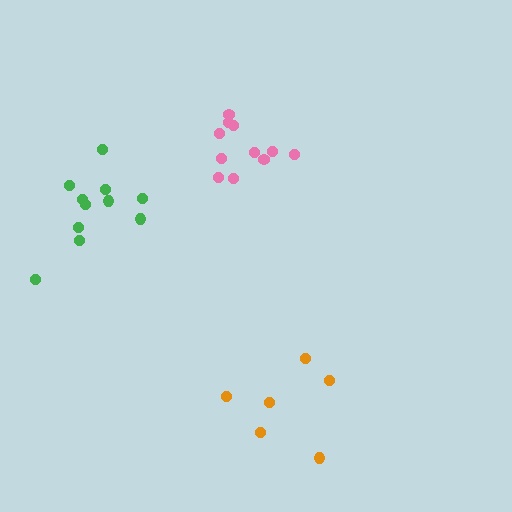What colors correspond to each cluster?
The clusters are colored: green, pink, orange.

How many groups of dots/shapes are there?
There are 3 groups.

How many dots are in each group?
Group 1: 11 dots, Group 2: 11 dots, Group 3: 6 dots (28 total).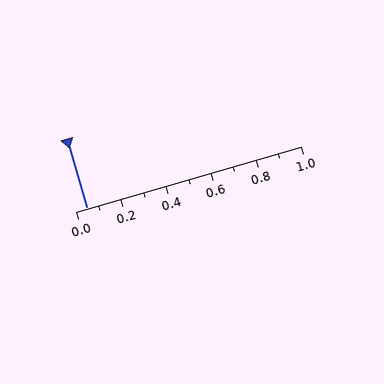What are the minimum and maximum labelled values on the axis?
The axis runs from 0.0 to 1.0.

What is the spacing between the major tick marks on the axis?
The major ticks are spaced 0.2 apart.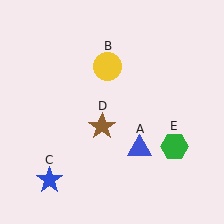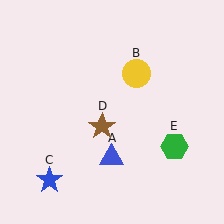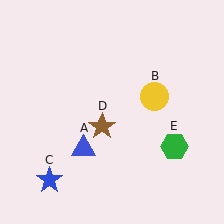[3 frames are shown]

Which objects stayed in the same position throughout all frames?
Blue star (object C) and brown star (object D) and green hexagon (object E) remained stationary.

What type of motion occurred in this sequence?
The blue triangle (object A), yellow circle (object B) rotated clockwise around the center of the scene.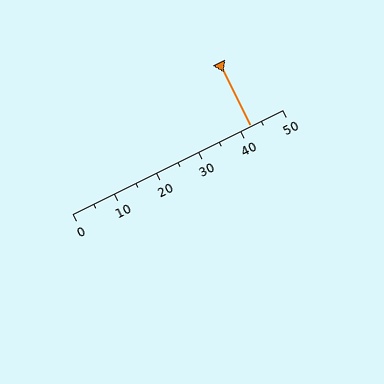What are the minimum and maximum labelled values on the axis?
The axis runs from 0 to 50.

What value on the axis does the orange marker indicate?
The marker indicates approximately 42.5.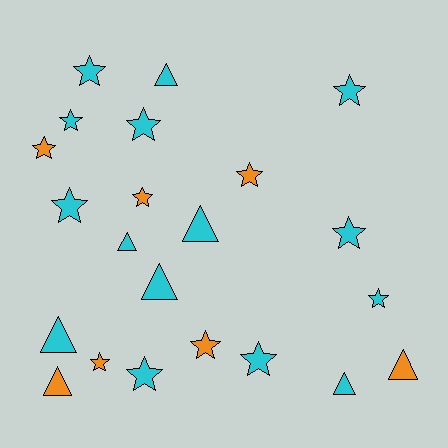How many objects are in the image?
There are 22 objects.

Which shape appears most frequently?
Star, with 14 objects.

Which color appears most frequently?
Cyan, with 15 objects.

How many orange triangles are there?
There are 2 orange triangles.